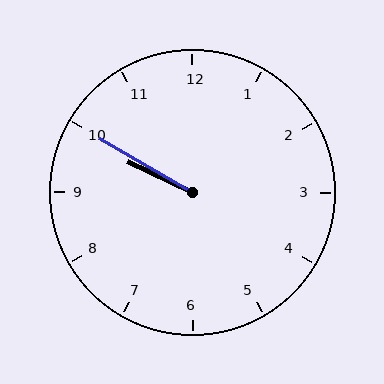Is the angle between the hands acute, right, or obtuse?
It is acute.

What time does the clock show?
9:50.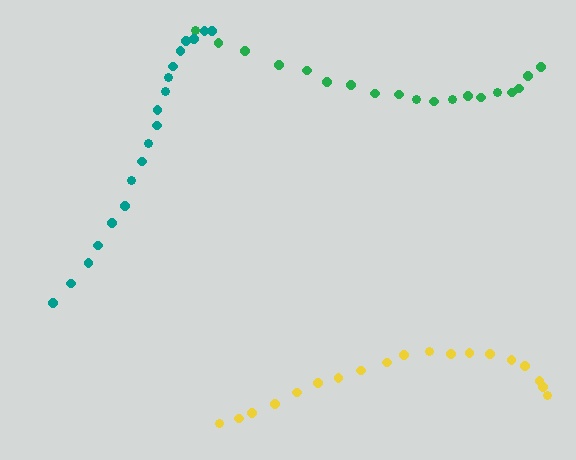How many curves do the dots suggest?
There are 3 distinct paths.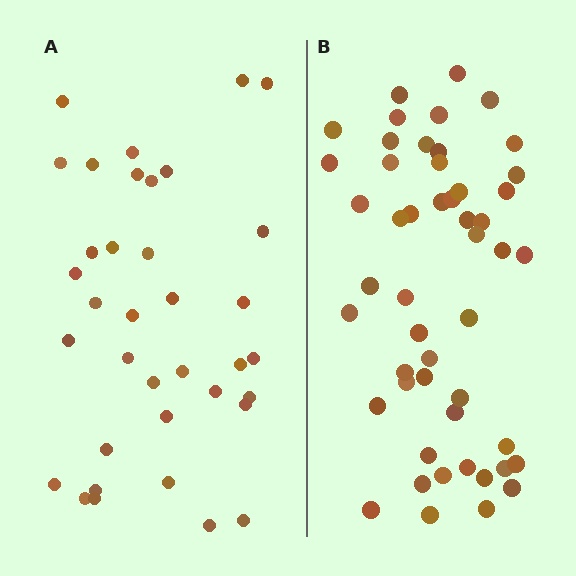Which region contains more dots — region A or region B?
Region B (the right region) has more dots.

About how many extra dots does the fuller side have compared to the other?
Region B has approximately 15 more dots than region A.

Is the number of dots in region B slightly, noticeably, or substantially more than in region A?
Region B has noticeably more, but not dramatically so. The ratio is roughly 1.4 to 1.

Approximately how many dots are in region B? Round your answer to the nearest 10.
About 50 dots.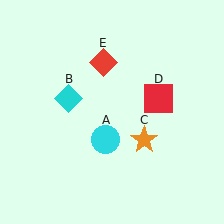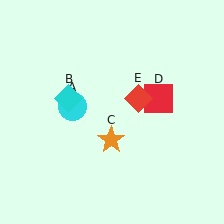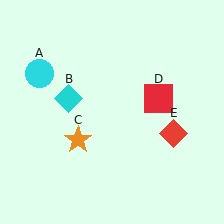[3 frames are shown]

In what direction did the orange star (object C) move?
The orange star (object C) moved left.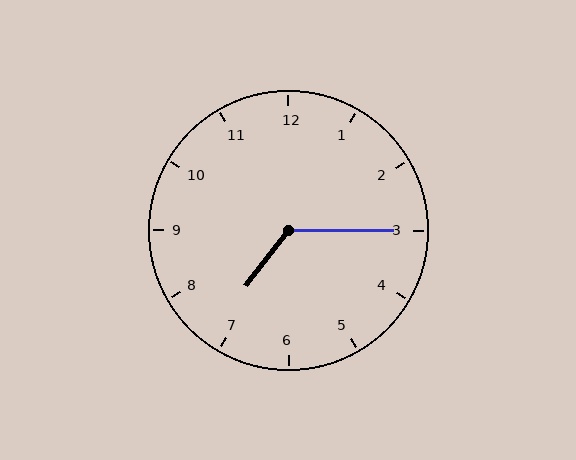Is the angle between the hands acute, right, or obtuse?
It is obtuse.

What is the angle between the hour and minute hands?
Approximately 128 degrees.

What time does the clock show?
7:15.